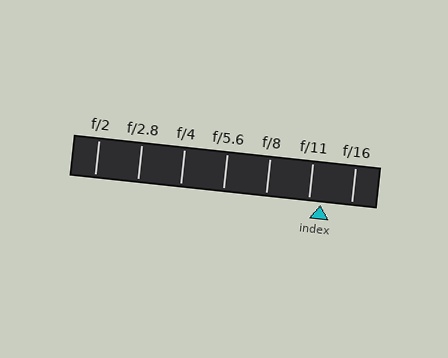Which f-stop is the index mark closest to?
The index mark is closest to f/11.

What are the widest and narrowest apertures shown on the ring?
The widest aperture shown is f/2 and the narrowest is f/16.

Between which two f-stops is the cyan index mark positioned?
The index mark is between f/11 and f/16.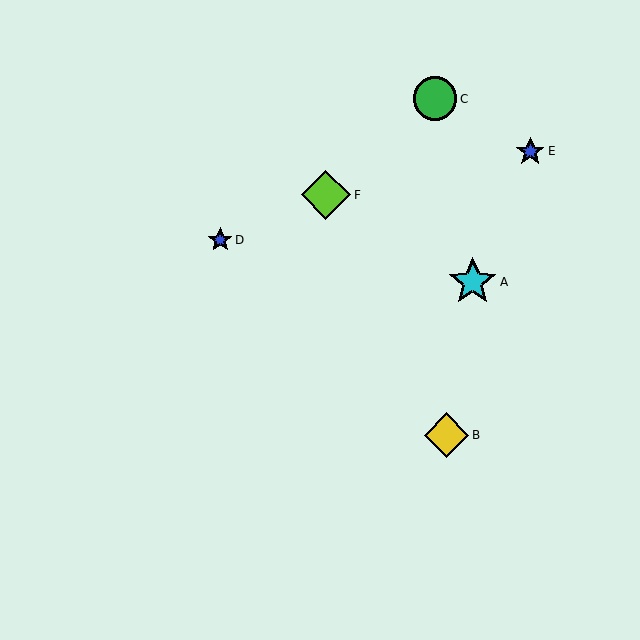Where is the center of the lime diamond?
The center of the lime diamond is at (326, 195).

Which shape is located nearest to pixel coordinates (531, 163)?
The blue star (labeled E) at (530, 151) is nearest to that location.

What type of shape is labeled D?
Shape D is a blue star.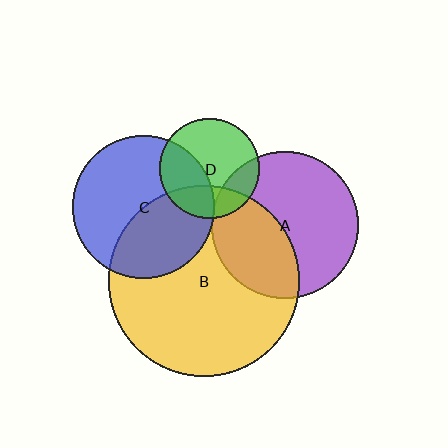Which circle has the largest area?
Circle B (yellow).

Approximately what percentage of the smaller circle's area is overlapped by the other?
Approximately 25%.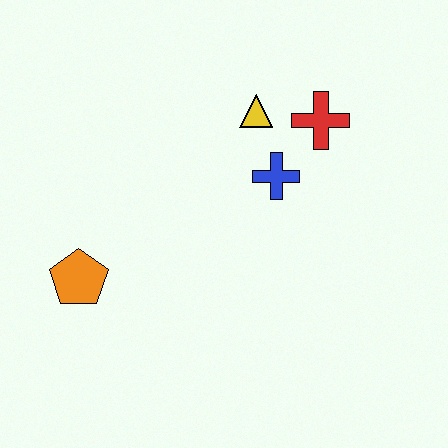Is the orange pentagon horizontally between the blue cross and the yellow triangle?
No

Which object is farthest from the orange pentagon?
The red cross is farthest from the orange pentagon.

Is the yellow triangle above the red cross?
Yes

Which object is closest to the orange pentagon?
The blue cross is closest to the orange pentagon.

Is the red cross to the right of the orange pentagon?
Yes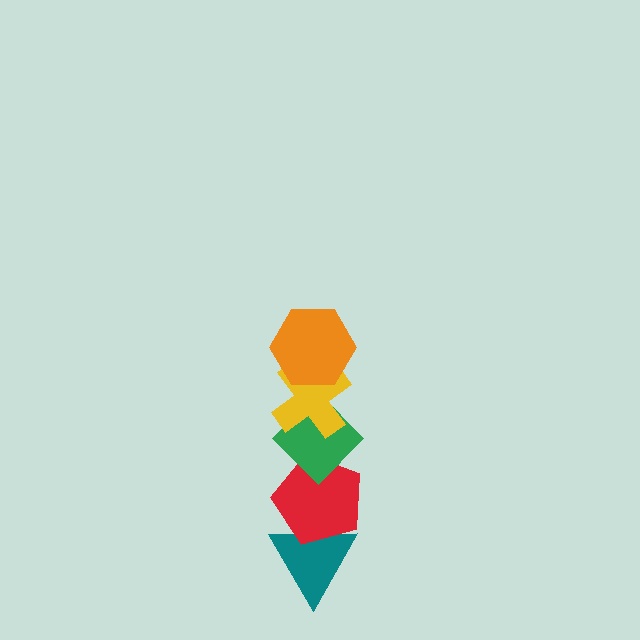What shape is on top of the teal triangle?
The red pentagon is on top of the teal triangle.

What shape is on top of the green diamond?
The yellow cross is on top of the green diamond.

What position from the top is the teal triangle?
The teal triangle is 5th from the top.